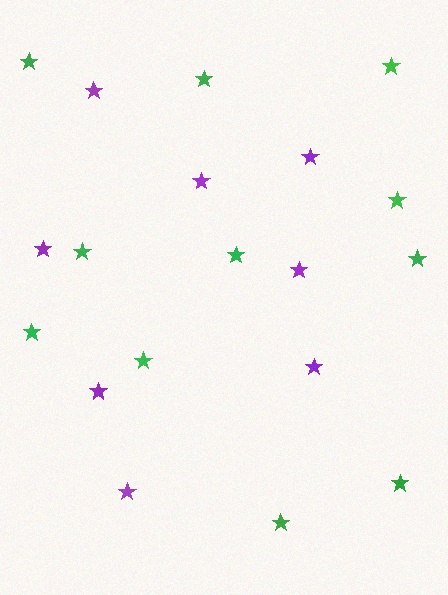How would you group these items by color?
There are 2 groups: one group of green stars (11) and one group of purple stars (8).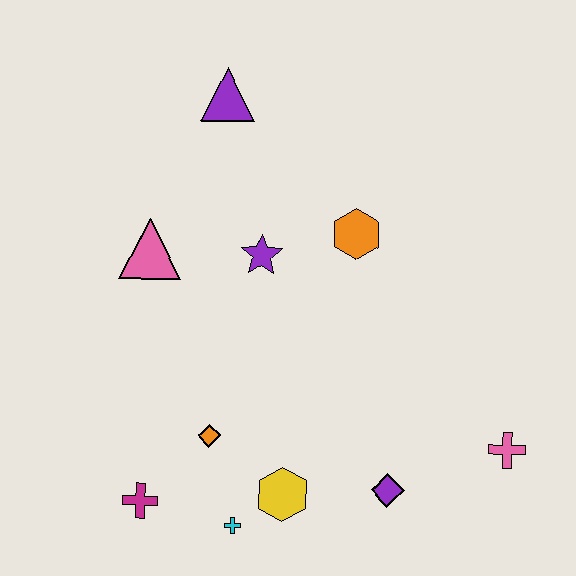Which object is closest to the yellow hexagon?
The cyan cross is closest to the yellow hexagon.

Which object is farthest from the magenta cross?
The purple triangle is farthest from the magenta cross.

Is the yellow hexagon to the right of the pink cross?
No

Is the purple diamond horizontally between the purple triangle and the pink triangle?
No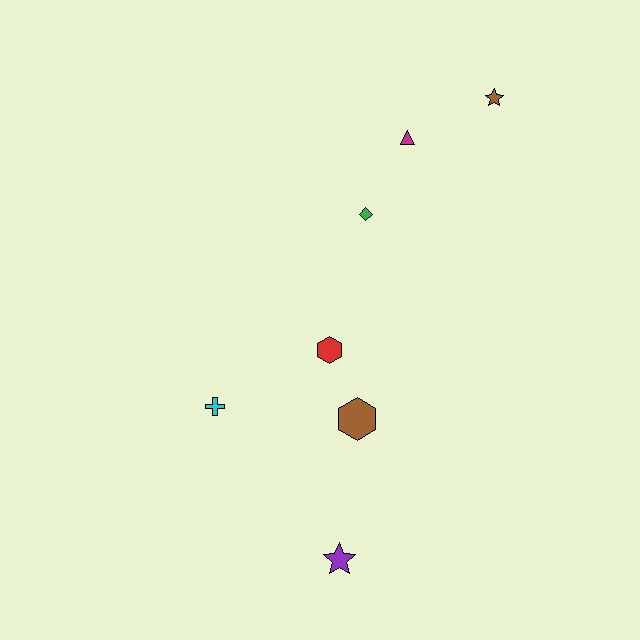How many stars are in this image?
There are 2 stars.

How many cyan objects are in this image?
There is 1 cyan object.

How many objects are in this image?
There are 7 objects.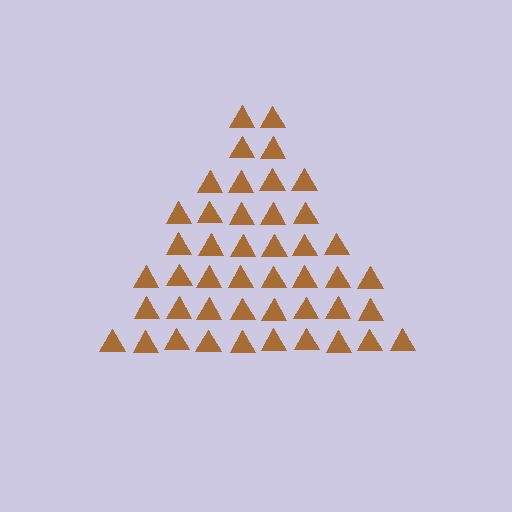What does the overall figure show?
The overall figure shows a triangle.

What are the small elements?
The small elements are triangles.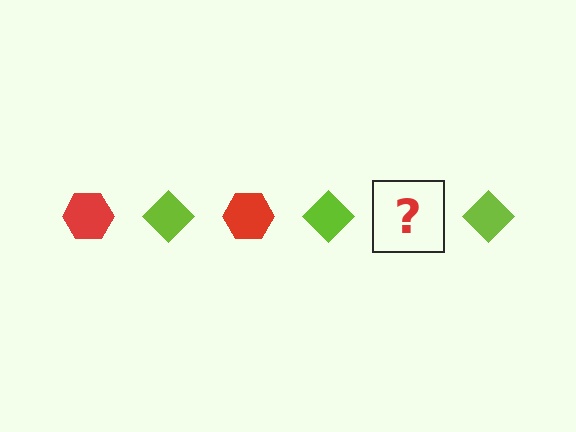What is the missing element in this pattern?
The missing element is a red hexagon.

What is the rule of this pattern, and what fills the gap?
The rule is that the pattern alternates between red hexagon and lime diamond. The gap should be filled with a red hexagon.